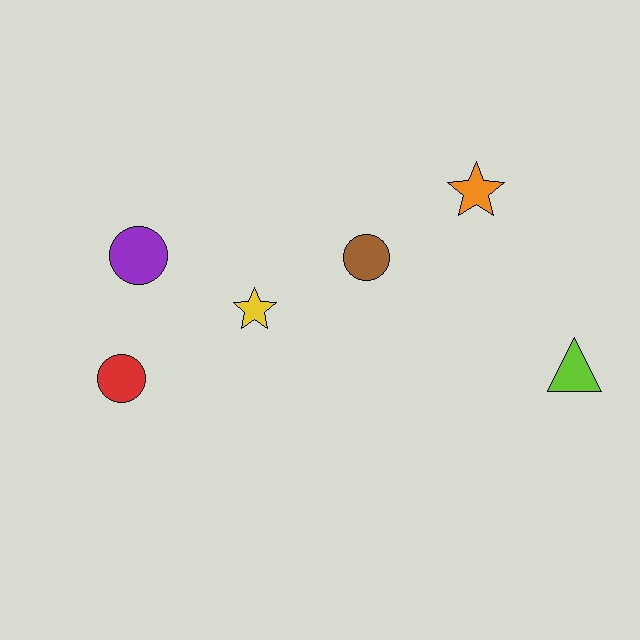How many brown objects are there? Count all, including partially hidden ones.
There is 1 brown object.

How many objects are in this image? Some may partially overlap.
There are 6 objects.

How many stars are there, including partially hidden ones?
There are 2 stars.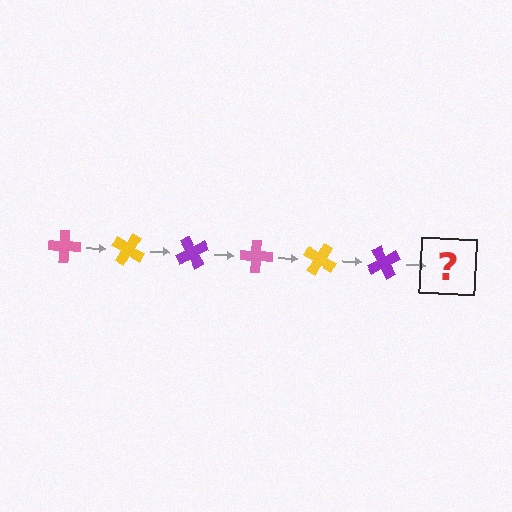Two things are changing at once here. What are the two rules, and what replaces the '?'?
The two rules are that it rotates 30 degrees each step and the color cycles through pink, yellow, and purple. The '?' should be a pink cross, rotated 180 degrees from the start.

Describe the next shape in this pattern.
It should be a pink cross, rotated 180 degrees from the start.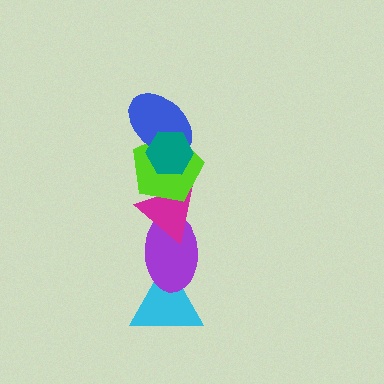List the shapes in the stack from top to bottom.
From top to bottom: the teal hexagon, the blue ellipse, the lime pentagon, the magenta triangle, the purple ellipse, the cyan triangle.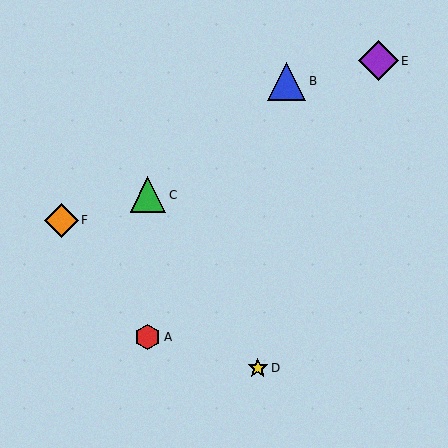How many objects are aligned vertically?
2 objects (A, C) are aligned vertically.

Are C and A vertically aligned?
Yes, both are at x≈148.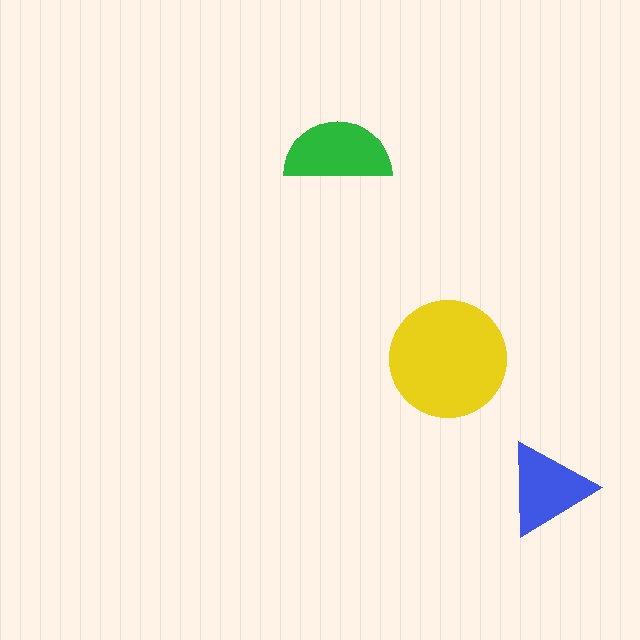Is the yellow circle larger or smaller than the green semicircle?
Larger.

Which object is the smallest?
The blue triangle.